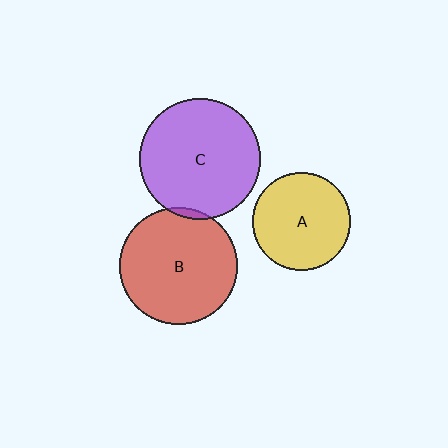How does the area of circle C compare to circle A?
Approximately 1.5 times.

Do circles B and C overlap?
Yes.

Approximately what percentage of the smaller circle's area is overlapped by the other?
Approximately 5%.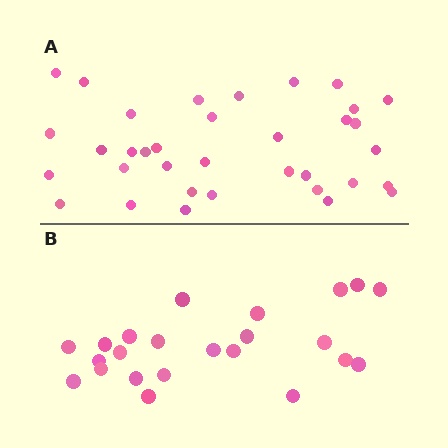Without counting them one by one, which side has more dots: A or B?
Region A (the top region) has more dots.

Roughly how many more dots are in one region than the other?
Region A has roughly 12 or so more dots than region B.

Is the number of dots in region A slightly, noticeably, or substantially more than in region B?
Region A has substantially more. The ratio is roughly 1.5 to 1.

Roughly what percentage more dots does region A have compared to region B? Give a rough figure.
About 50% more.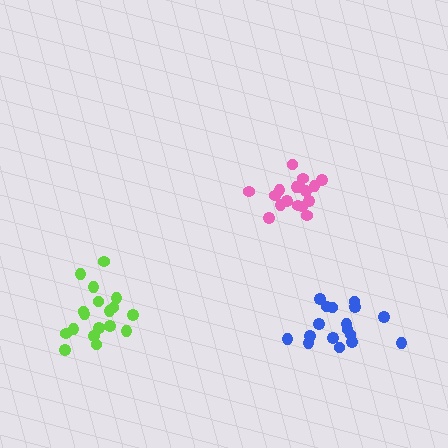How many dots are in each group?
Group 1: 17 dots, Group 2: 17 dots, Group 3: 18 dots (52 total).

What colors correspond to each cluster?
The clusters are colored: pink, blue, lime.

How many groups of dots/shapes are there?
There are 3 groups.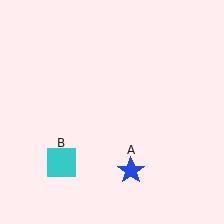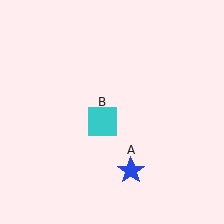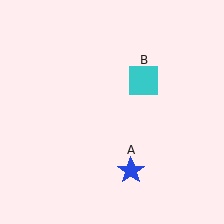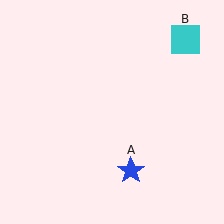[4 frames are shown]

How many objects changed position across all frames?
1 object changed position: cyan square (object B).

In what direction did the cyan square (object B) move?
The cyan square (object B) moved up and to the right.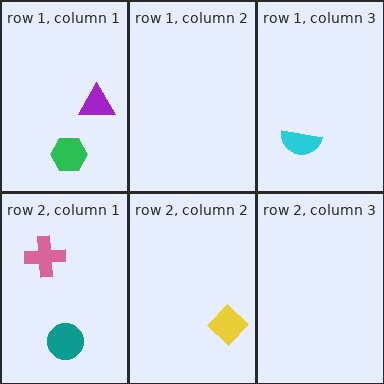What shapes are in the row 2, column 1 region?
The teal circle, the pink cross.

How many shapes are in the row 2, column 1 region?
2.